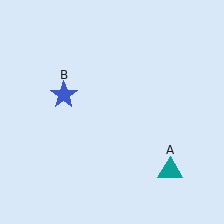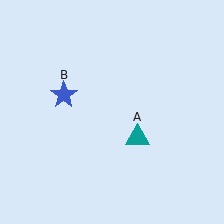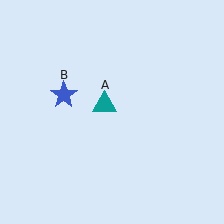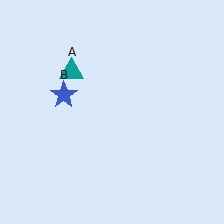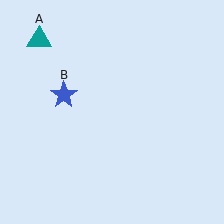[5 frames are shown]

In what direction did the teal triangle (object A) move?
The teal triangle (object A) moved up and to the left.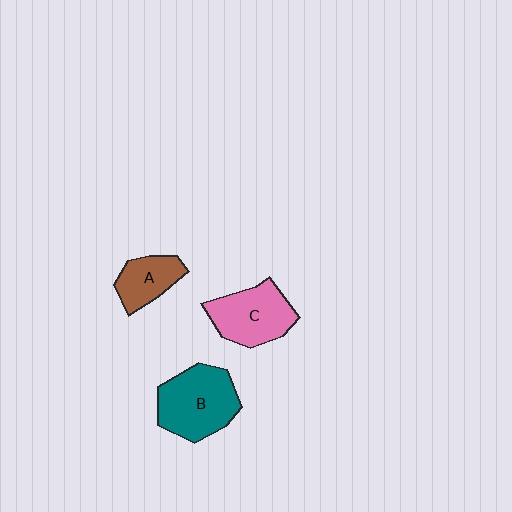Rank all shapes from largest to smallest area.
From largest to smallest: B (teal), C (pink), A (brown).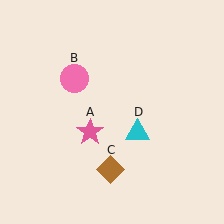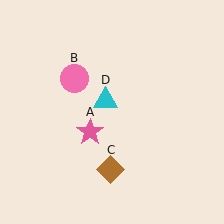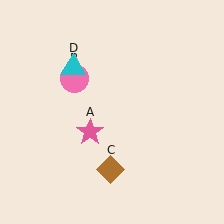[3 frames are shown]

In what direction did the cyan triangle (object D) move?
The cyan triangle (object D) moved up and to the left.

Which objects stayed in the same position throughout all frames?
Pink star (object A) and pink circle (object B) and brown diamond (object C) remained stationary.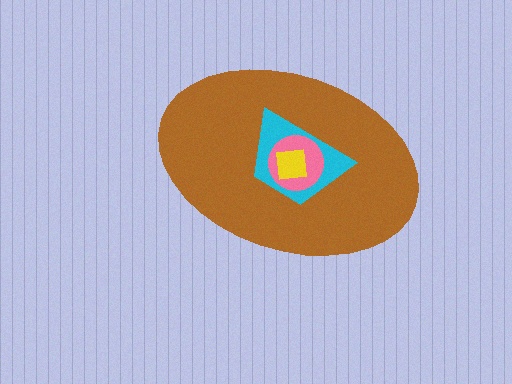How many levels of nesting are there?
4.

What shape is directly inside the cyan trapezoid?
The pink circle.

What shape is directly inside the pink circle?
The yellow square.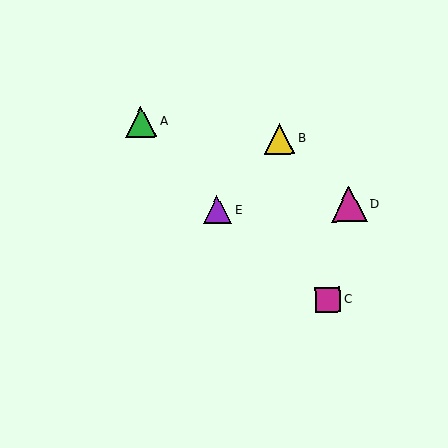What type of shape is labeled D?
Shape D is a magenta triangle.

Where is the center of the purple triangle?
The center of the purple triangle is at (217, 210).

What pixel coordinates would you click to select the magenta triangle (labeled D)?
Click at (349, 204) to select the magenta triangle D.